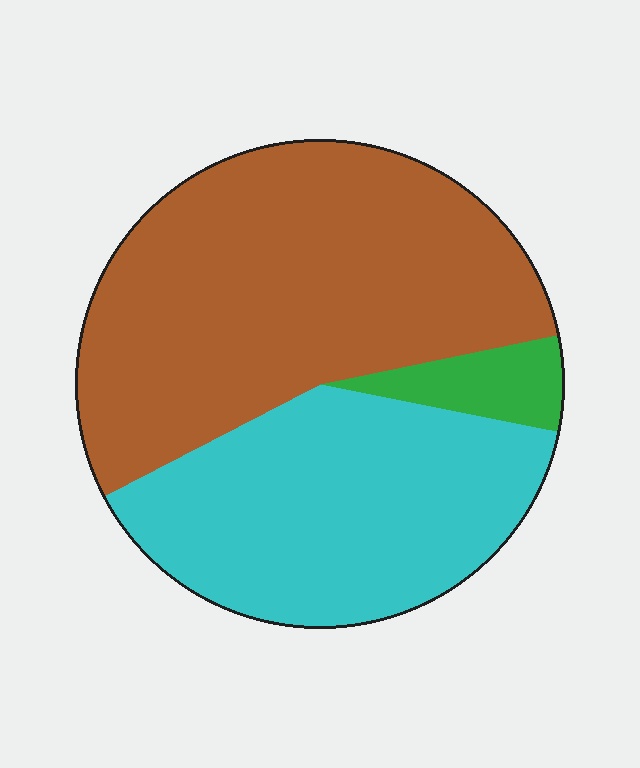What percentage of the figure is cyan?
Cyan covers about 40% of the figure.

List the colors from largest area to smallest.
From largest to smallest: brown, cyan, green.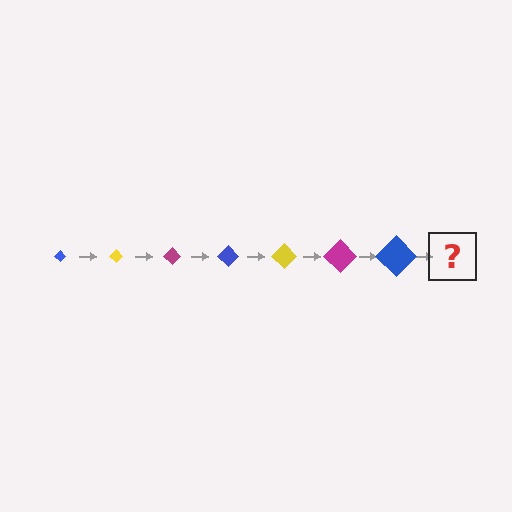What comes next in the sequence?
The next element should be a yellow diamond, larger than the previous one.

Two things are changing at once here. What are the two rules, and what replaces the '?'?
The two rules are that the diamond grows larger each step and the color cycles through blue, yellow, and magenta. The '?' should be a yellow diamond, larger than the previous one.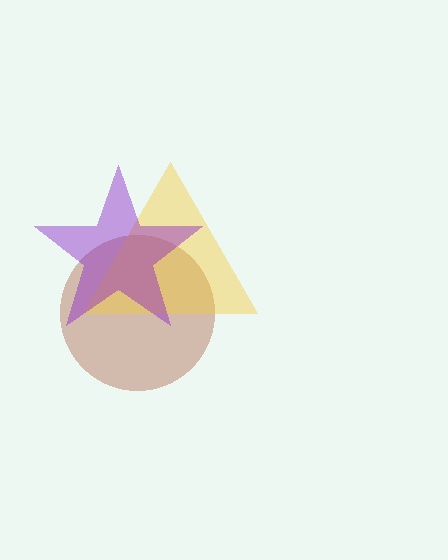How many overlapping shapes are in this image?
There are 3 overlapping shapes in the image.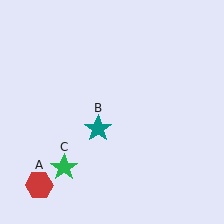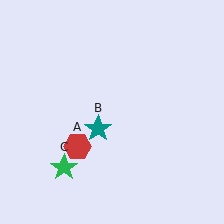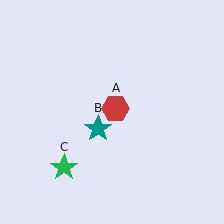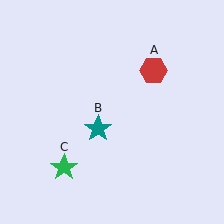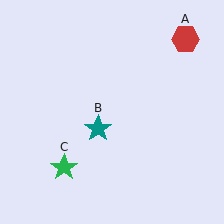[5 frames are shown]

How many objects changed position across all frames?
1 object changed position: red hexagon (object A).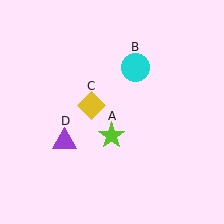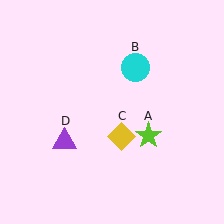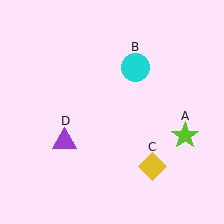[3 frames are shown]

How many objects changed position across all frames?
2 objects changed position: lime star (object A), yellow diamond (object C).